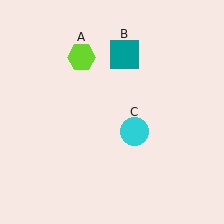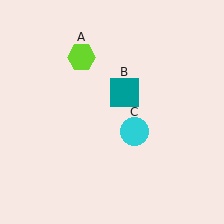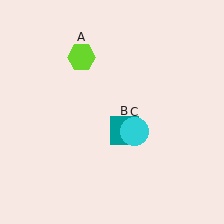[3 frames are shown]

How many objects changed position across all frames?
1 object changed position: teal square (object B).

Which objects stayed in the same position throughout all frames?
Lime hexagon (object A) and cyan circle (object C) remained stationary.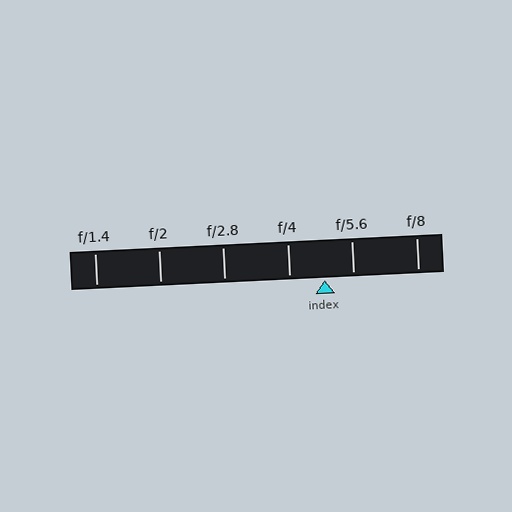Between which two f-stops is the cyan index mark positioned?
The index mark is between f/4 and f/5.6.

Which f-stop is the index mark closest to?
The index mark is closest to f/5.6.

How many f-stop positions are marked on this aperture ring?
There are 6 f-stop positions marked.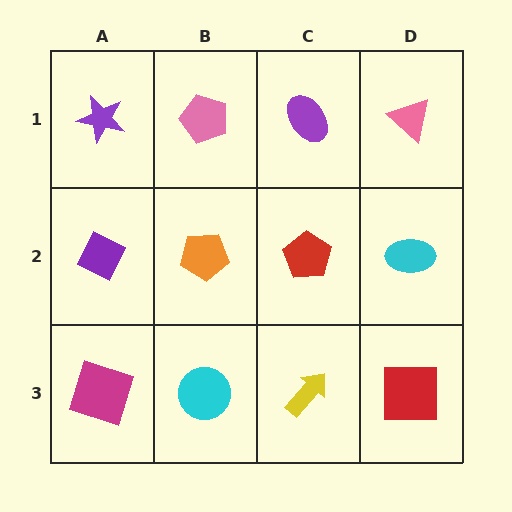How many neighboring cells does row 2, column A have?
3.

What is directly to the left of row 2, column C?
An orange pentagon.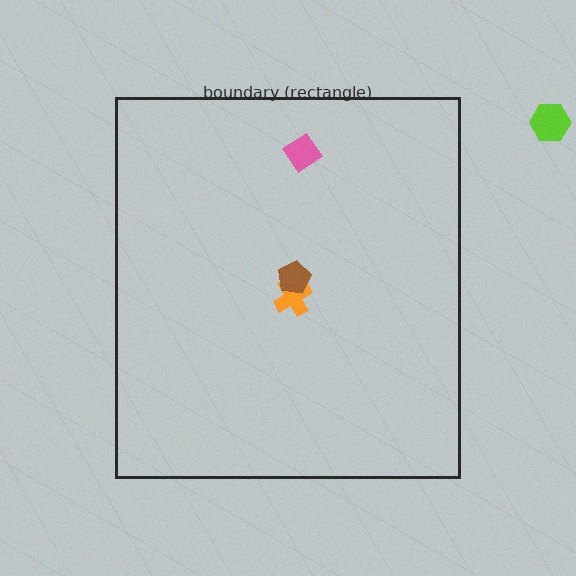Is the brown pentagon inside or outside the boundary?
Inside.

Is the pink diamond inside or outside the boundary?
Inside.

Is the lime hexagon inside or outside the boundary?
Outside.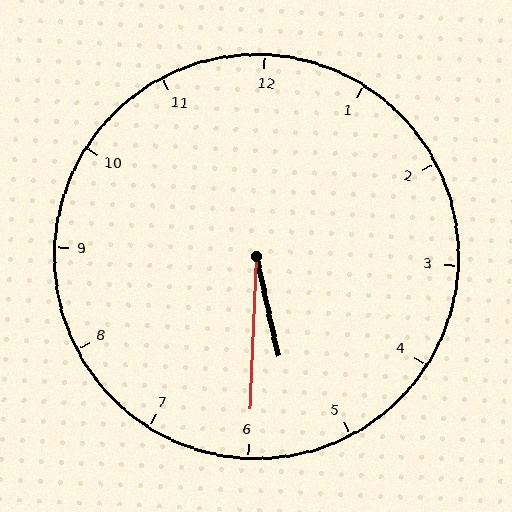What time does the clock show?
5:30.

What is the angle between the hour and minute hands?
Approximately 15 degrees.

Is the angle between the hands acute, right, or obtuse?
It is acute.